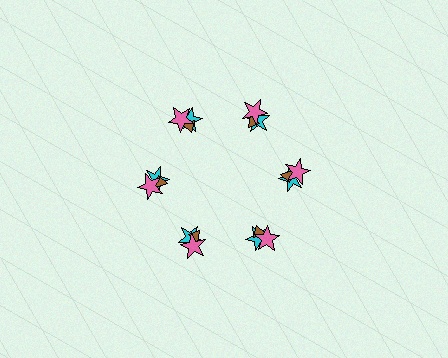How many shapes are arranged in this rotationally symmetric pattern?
There are 18 shapes, arranged in 6 groups of 3.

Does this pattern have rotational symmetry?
Yes, this pattern has 6-fold rotational symmetry. It looks the same after rotating 60 degrees around the center.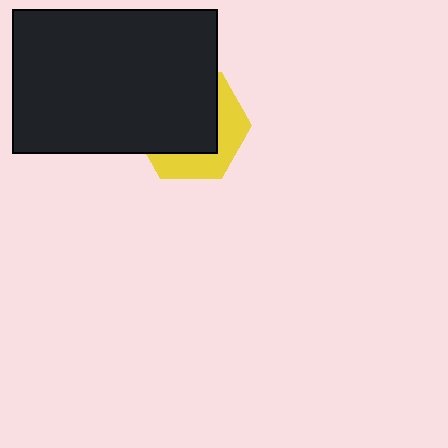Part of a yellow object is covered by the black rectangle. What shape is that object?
It is a hexagon.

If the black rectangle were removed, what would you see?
You would see the complete yellow hexagon.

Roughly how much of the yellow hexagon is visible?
A small part of it is visible (roughly 38%).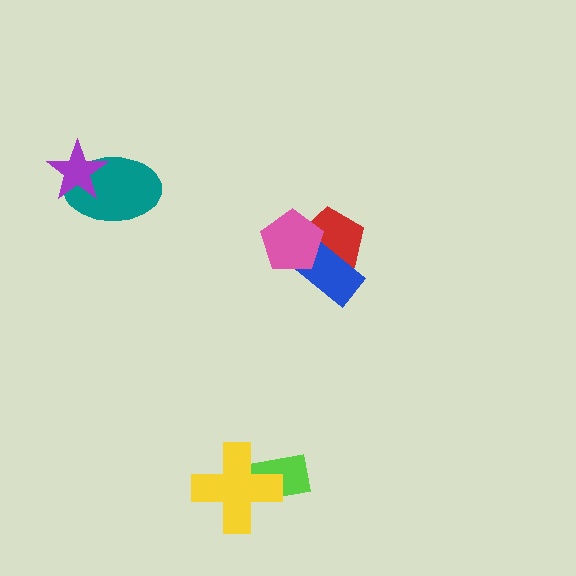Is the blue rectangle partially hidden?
Yes, it is partially covered by another shape.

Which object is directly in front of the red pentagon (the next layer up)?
The blue rectangle is directly in front of the red pentagon.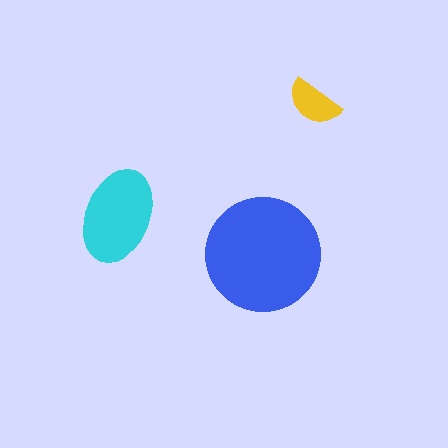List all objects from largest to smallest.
The blue circle, the cyan ellipse, the yellow semicircle.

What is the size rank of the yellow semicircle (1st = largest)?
3rd.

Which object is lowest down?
The blue circle is bottommost.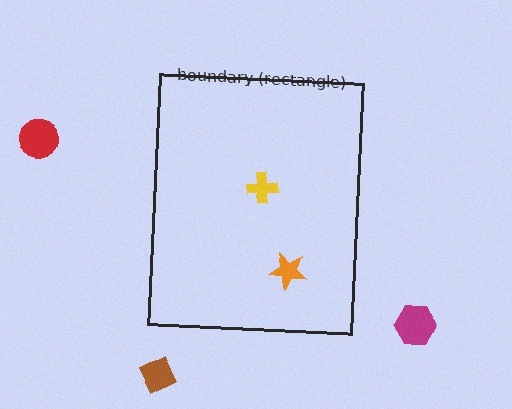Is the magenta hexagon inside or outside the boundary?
Outside.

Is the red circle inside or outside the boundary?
Outside.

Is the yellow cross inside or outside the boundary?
Inside.